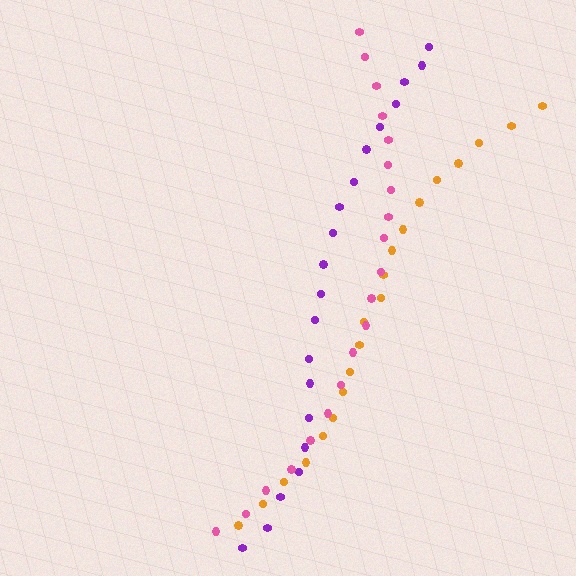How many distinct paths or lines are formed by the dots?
There are 3 distinct paths.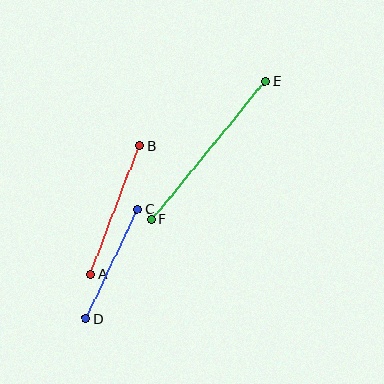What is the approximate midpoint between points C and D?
The midpoint is at approximately (112, 264) pixels.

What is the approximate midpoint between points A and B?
The midpoint is at approximately (115, 210) pixels.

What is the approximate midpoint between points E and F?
The midpoint is at approximately (209, 150) pixels.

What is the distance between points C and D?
The distance is approximately 121 pixels.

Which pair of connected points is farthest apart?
Points E and F are farthest apart.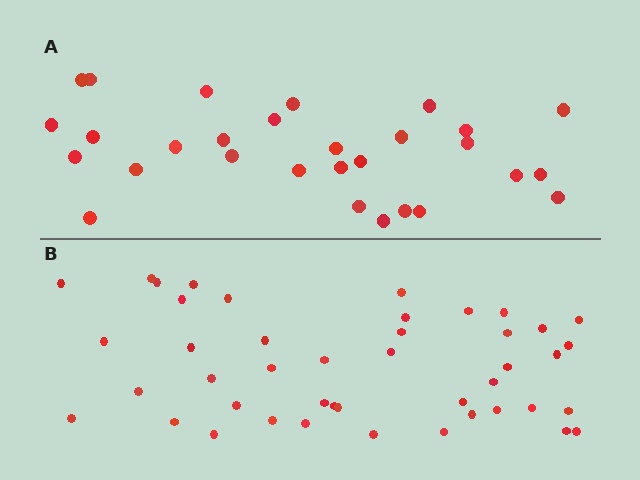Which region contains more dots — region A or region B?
Region B (the bottom region) has more dots.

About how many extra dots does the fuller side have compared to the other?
Region B has approximately 15 more dots than region A.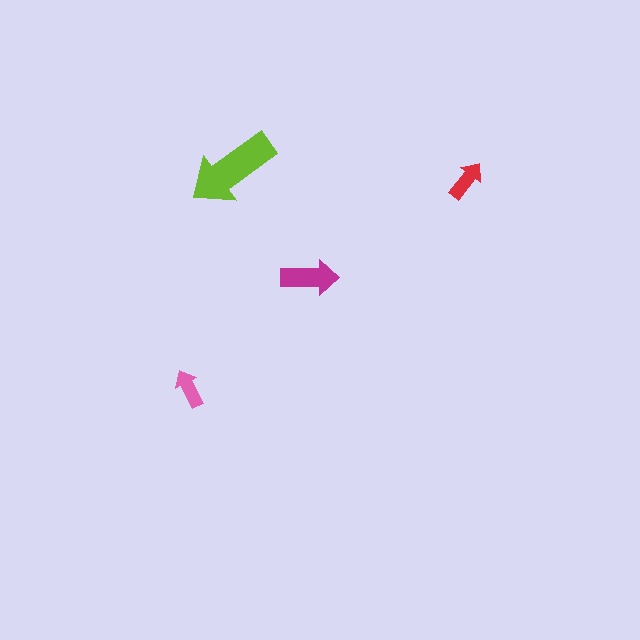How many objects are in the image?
There are 4 objects in the image.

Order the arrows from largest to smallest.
the lime one, the magenta one, the red one, the pink one.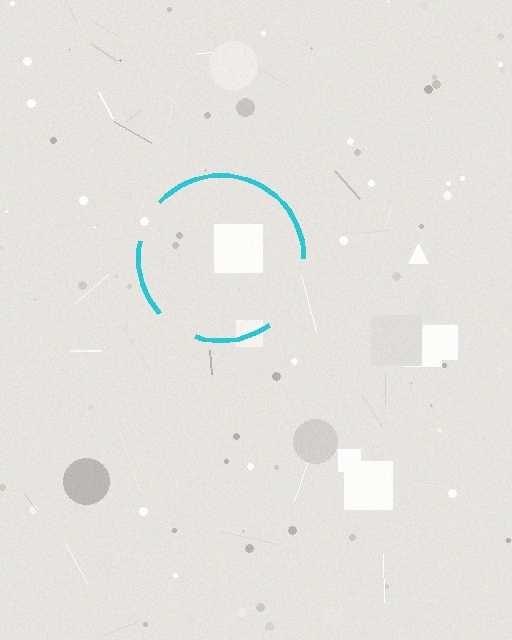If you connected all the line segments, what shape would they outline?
They would outline a circle.